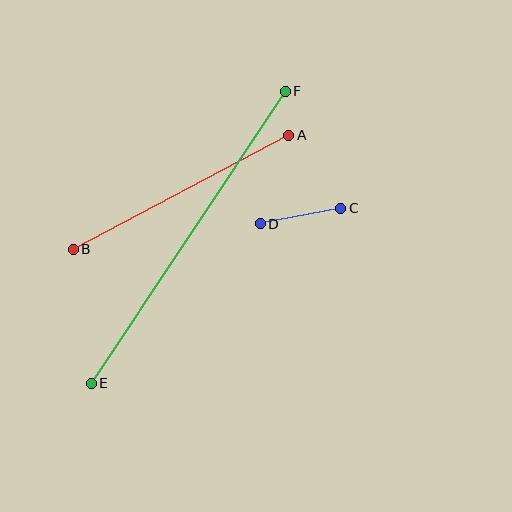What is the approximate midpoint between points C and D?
The midpoint is at approximately (300, 216) pixels.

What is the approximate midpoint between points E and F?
The midpoint is at approximately (188, 237) pixels.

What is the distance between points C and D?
The distance is approximately 82 pixels.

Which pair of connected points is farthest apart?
Points E and F are farthest apart.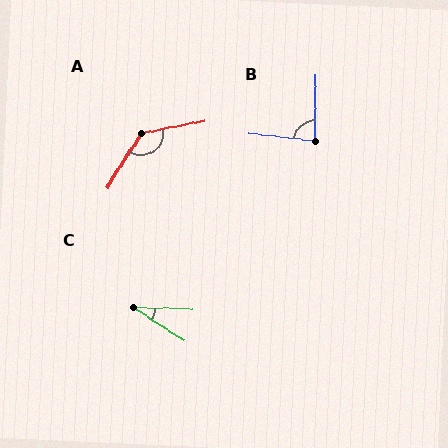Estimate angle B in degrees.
Approximately 84 degrees.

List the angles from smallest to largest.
C (32°), B (84°), A (134°).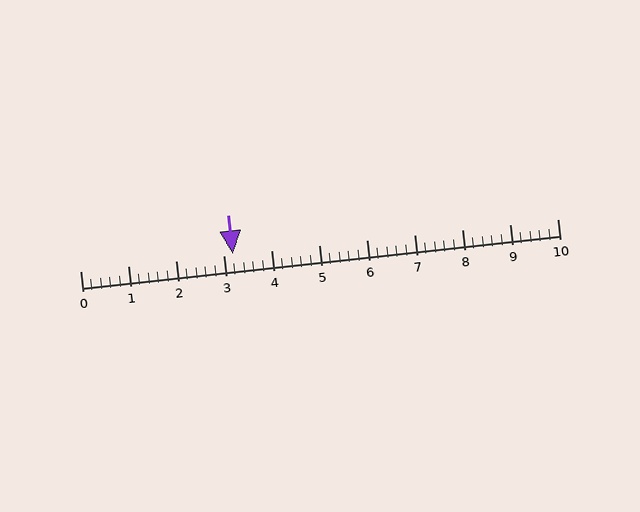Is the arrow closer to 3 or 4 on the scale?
The arrow is closer to 3.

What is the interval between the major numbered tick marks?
The major tick marks are spaced 1 units apart.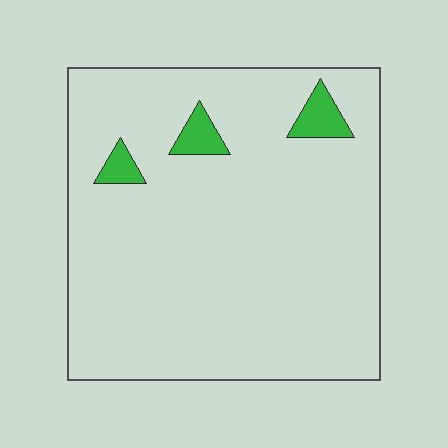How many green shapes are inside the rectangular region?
3.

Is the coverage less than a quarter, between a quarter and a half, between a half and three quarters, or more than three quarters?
Less than a quarter.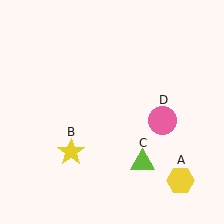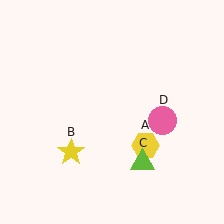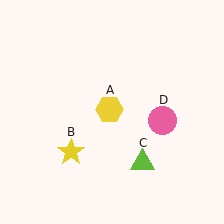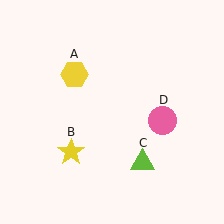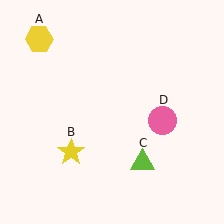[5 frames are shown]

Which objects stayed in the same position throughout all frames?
Yellow star (object B) and lime triangle (object C) and pink circle (object D) remained stationary.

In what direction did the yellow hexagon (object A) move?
The yellow hexagon (object A) moved up and to the left.